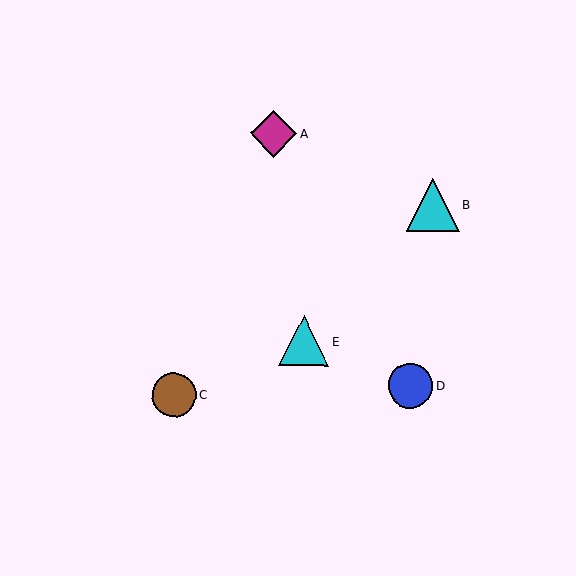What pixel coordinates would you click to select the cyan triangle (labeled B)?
Click at (433, 205) to select the cyan triangle B.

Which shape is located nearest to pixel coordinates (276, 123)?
The magenta diamond (labeled A) at (274, 134) is nearest to that location.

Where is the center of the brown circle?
The center of the brown circle is at (174, 395).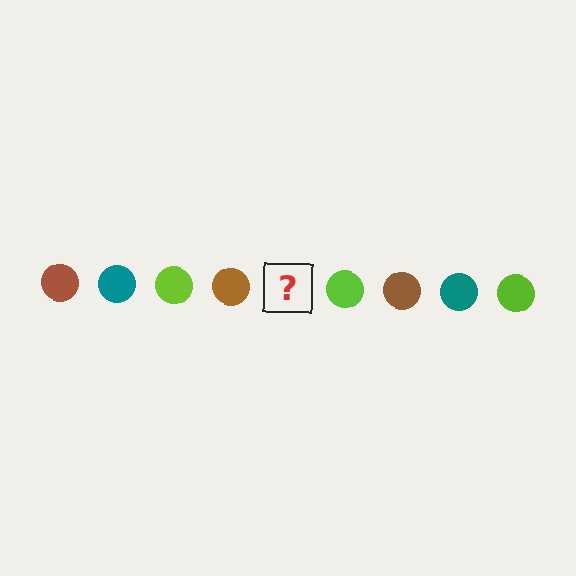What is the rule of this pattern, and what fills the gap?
The rule is that the pattern cycles through brown, teal, lime circles. The gap should be filled with a teal circle.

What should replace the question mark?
The question mark should be replaced with a teal circle.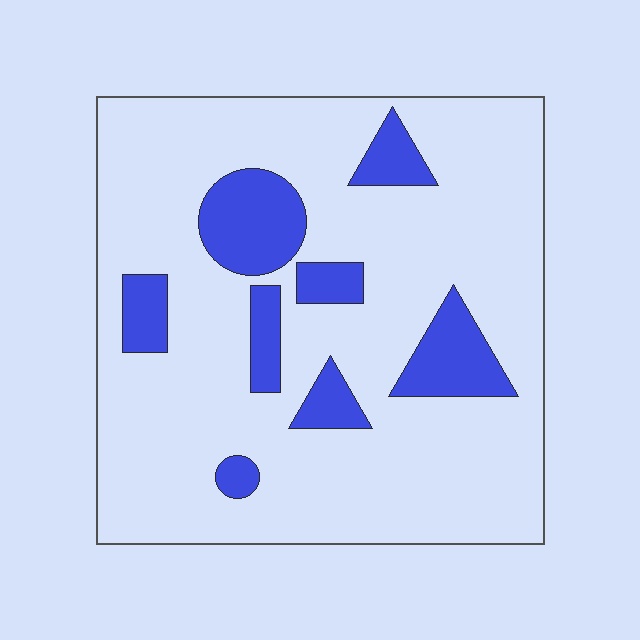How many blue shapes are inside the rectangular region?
8.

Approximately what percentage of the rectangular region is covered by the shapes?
Approximately 15%.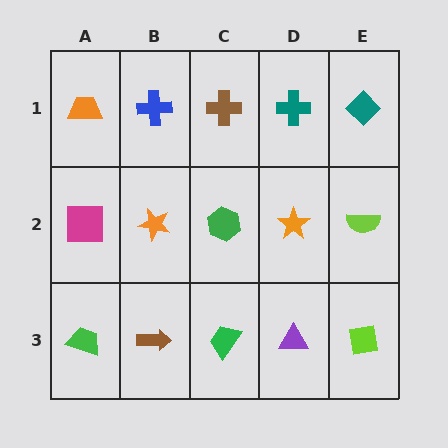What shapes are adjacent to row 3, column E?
A lime semicircle (row 2, column E), a purple triangle (row 3, column D).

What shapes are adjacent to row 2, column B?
A blue cross (row 1, column B), a brown arrow (row 3, column B), a magenta square (row 2, column A), a green hexagon (row 2, column C).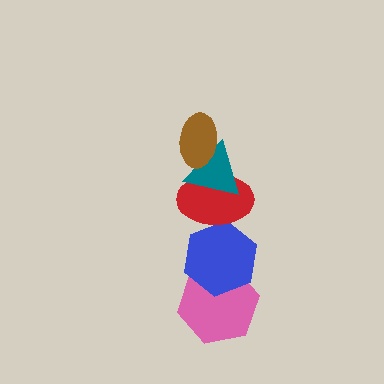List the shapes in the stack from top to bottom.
From top to bottom: the brown ellipse, the teal triangle, the red ellipse, the blue hexagon, the pink hexagon.